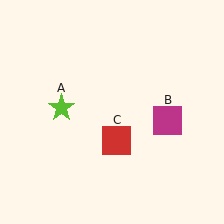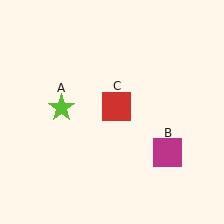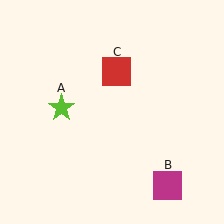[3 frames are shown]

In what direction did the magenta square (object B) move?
The magenta square (object B) moved down.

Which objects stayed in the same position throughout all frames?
Lime star (object A) remained stationary.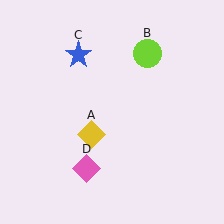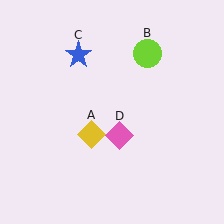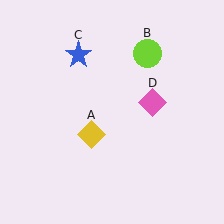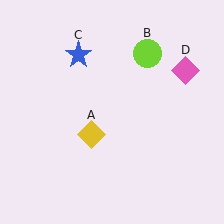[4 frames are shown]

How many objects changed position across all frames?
1 object changed position: pink diamond (object D).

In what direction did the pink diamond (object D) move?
The pink diamond (object D) moved up and to the right.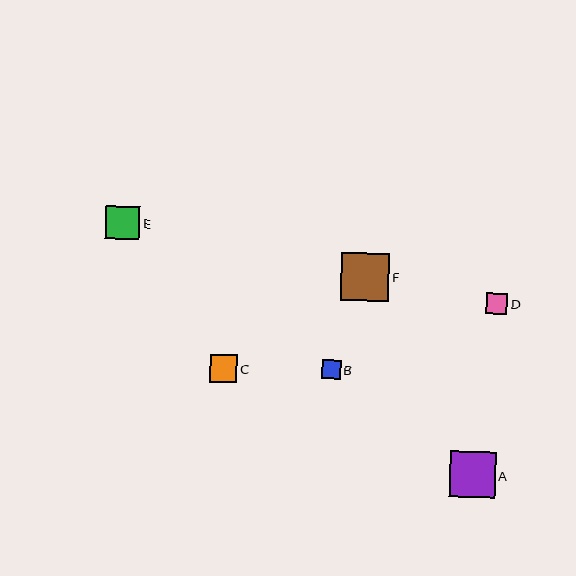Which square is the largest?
Square F is the largest with a size of approximately 48 pixels.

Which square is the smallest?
Square B is the smallest with a size of approximately 19 pixels.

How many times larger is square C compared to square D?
Square C is approximately 1.3 times the size of square D.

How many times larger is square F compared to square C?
Square F is approximately 1.7 times the size of square C.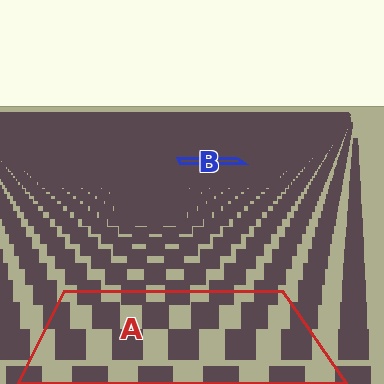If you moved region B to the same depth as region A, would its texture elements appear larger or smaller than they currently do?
They would appear larger. At a closer depth, the same texture elements are projected at a bigger on-screen size.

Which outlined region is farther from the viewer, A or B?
Region B is farther from the viewer — the texture elements inside it appear smaller and more densely packed.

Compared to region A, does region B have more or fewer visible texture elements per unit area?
Region B has more texture elements per unit area — they are packed more densely because it is farther away.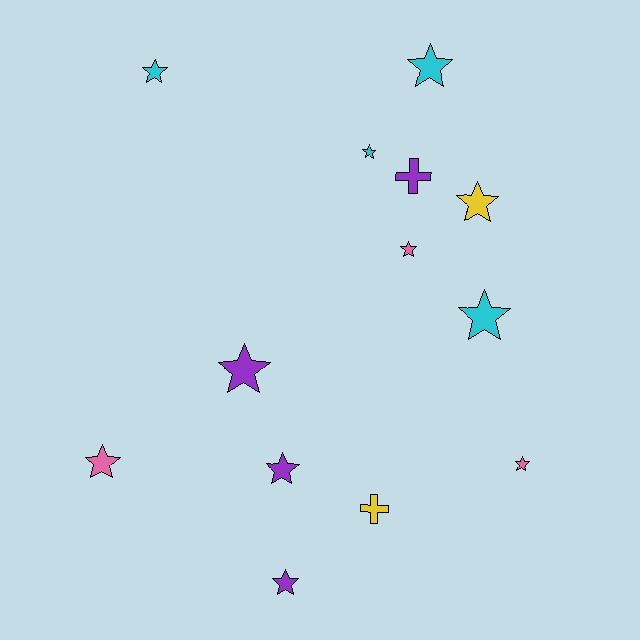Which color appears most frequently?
Cyan, with 4 objects.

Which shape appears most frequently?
Star, with 11 objects.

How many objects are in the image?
There are 13 objects.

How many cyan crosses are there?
There are no cyan crosses.